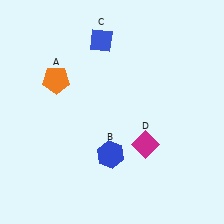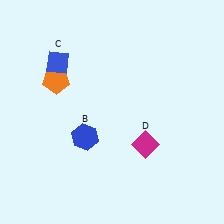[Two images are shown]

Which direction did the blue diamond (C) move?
The blue diamond (C) moved left.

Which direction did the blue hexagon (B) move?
The blue hexagon (B) moved left.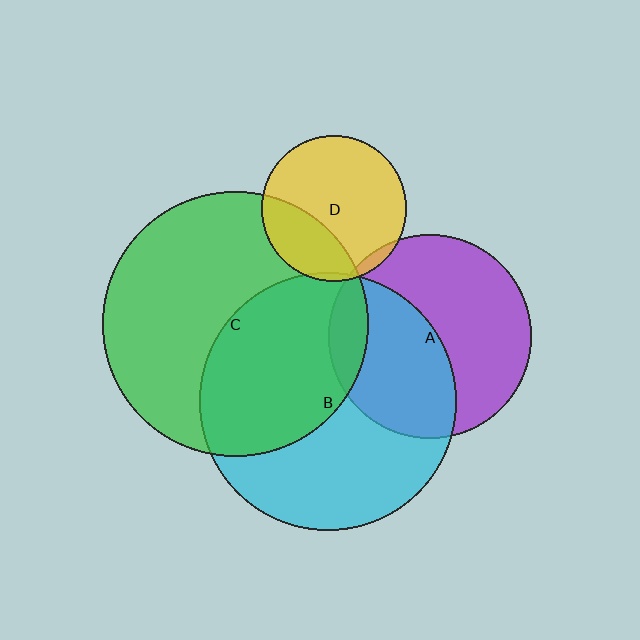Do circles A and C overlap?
Yes.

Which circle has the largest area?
Circle C (green).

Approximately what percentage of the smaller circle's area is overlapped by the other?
Approximately 10%.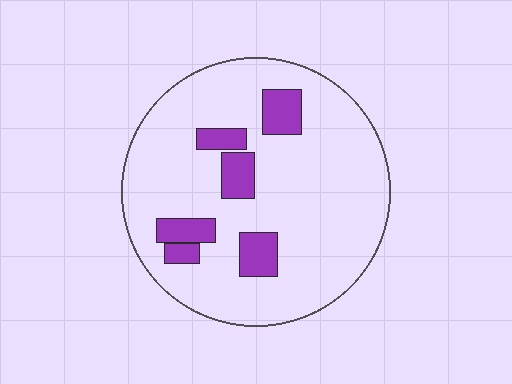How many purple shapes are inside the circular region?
6.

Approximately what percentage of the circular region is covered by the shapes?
Approximately 15%.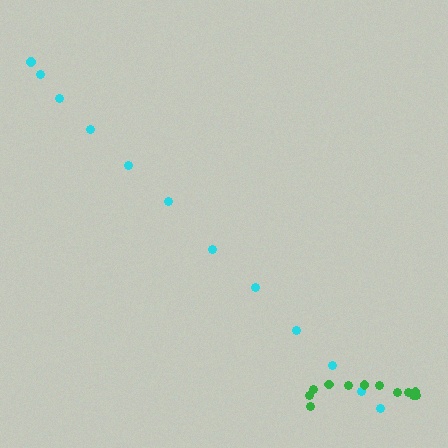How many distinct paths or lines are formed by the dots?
There are 2 distinct paths.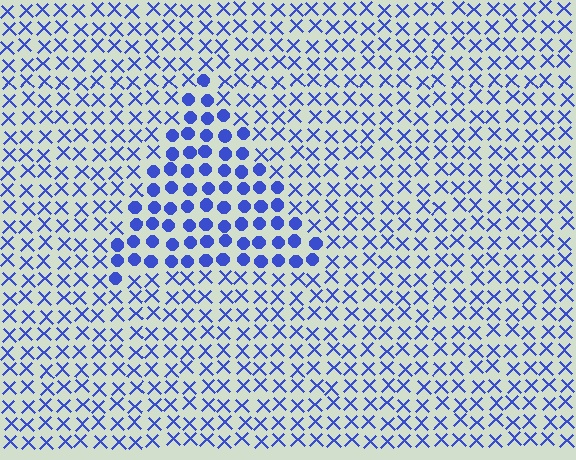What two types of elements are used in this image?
The image uses circles inside the triangle region and X marks outside it.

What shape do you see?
I see a triangle.